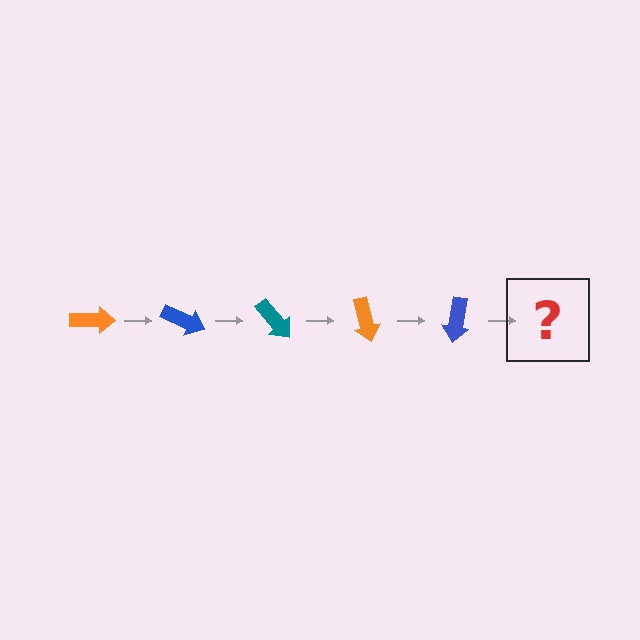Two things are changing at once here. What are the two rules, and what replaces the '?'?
The two rules are that it rotates 25 degrees each step and the color cycles through orange, blue, and teal. The '?' should be a teal arrow, rotated 125 degrees from the start.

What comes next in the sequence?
The next element should be a teal arrow, rotated 125 degrees from the start.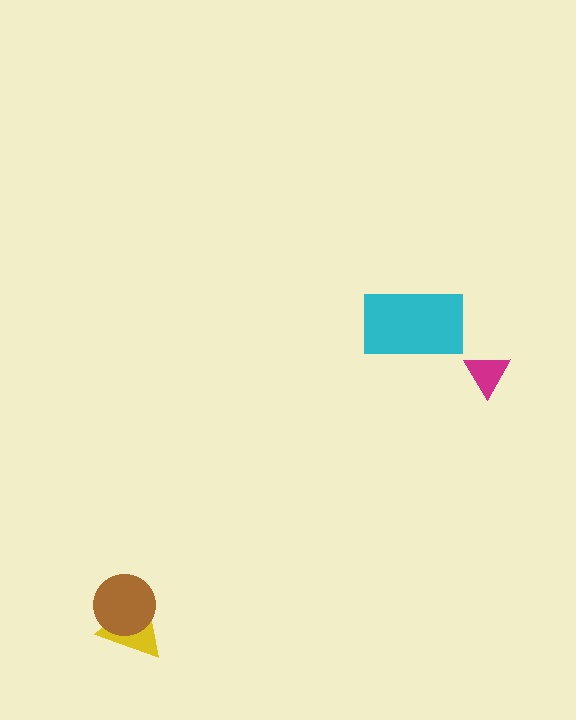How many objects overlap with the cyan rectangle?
0 objects overlap with the cyan rectangle.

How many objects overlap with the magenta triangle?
0 objects overlap with the magenta triangle.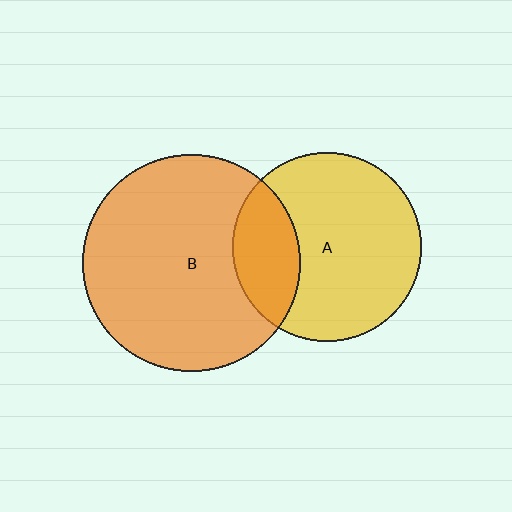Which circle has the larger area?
Circle B (orange).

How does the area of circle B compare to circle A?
Approximately 1.3 times.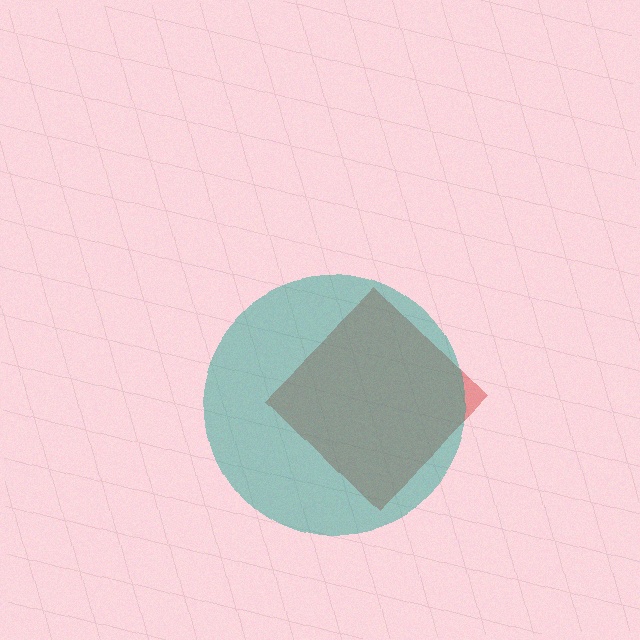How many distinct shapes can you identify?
There are 2 distinct shapes: a red diamond, a teal circle.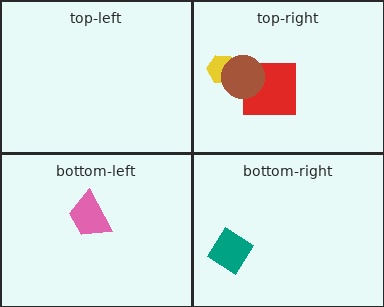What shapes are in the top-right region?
The red square, the yellow hexagon, the brown circle.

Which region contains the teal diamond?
The bottom-right region.